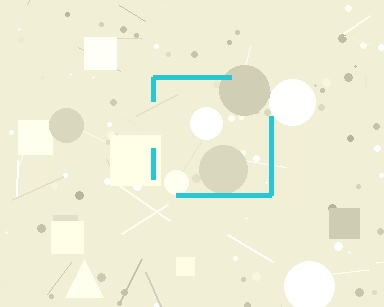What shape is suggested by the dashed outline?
The dashed outline suggests a square.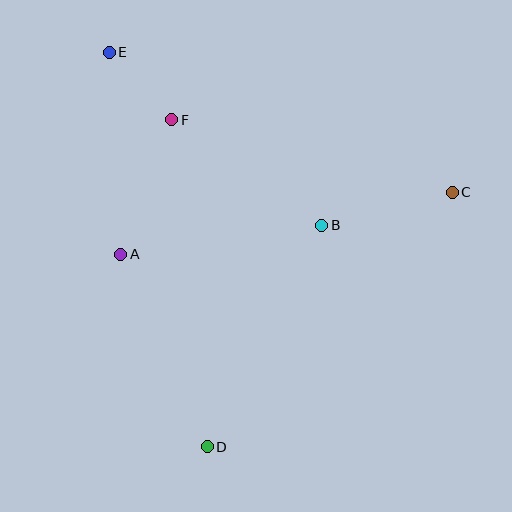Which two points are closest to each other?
Points E and F are closest to each other.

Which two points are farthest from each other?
Points D and E are farthest from each other.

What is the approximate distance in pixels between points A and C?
The distance between A and C is approximately 337 pixels.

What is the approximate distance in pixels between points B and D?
The distance between B and D is approximately 249 pixels.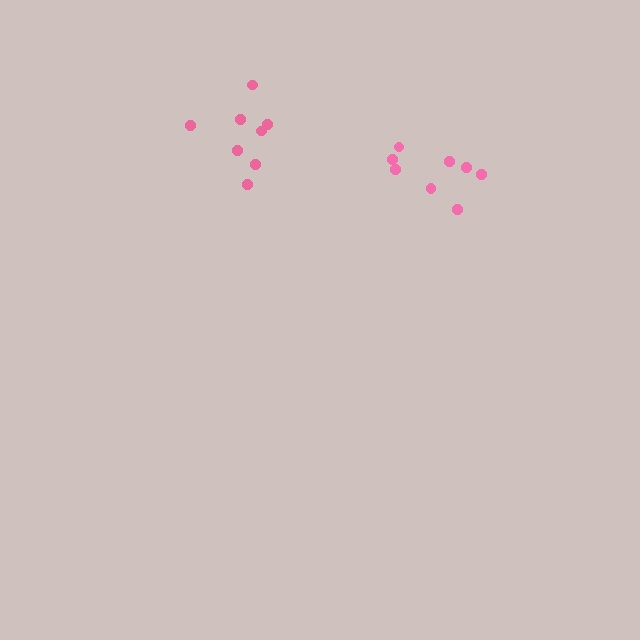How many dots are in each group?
Group 1: 8 dots, Group 2: 8 dots (16 total).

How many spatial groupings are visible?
There are 2 spatial groupings.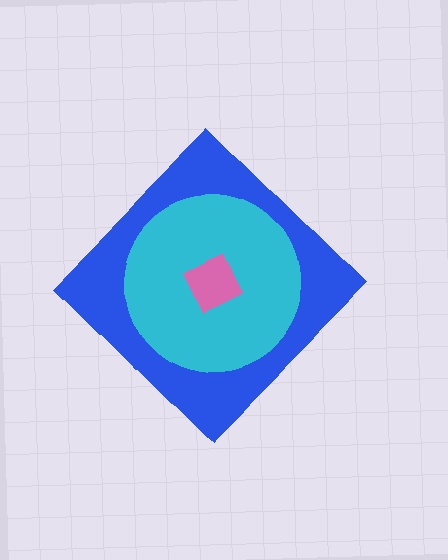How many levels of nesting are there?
3.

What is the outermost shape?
The blue diamond.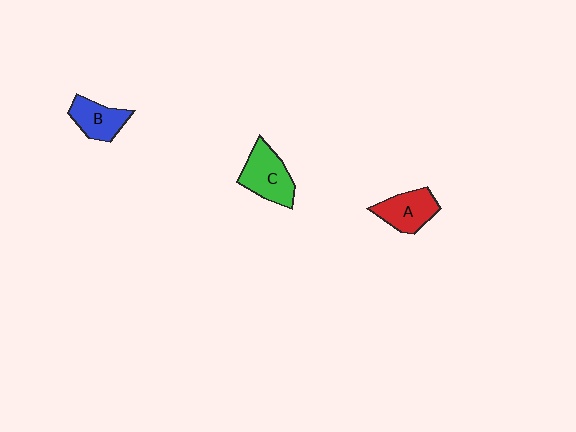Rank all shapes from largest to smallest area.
From largest to smallest: C (green), A (red), B (blue).